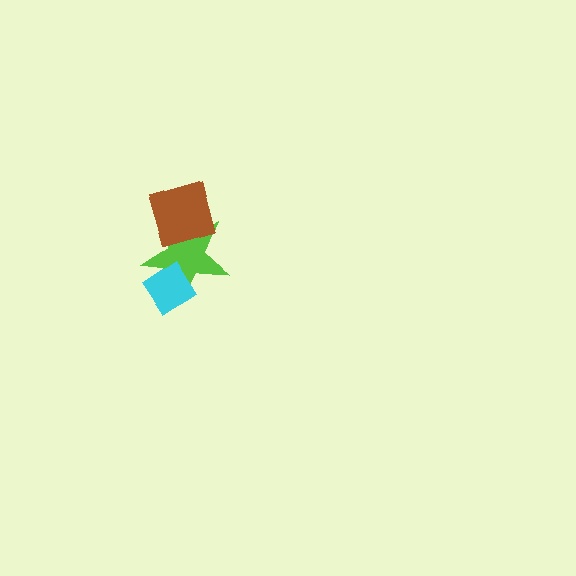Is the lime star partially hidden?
Yes, it is partially covered by another shape.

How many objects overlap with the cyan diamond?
1 object overlaps with the cyan diamond.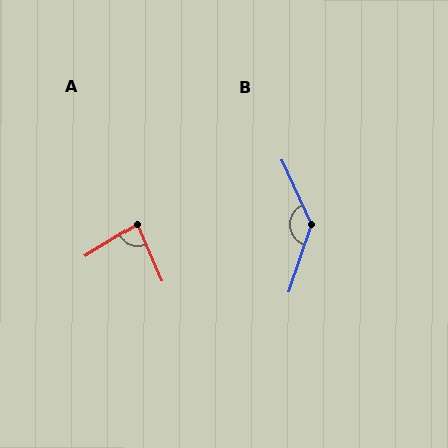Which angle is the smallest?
A, at approximately 82 degrees.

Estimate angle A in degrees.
Approximately 82 degrees.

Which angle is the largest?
B, at approximately 138 degrees.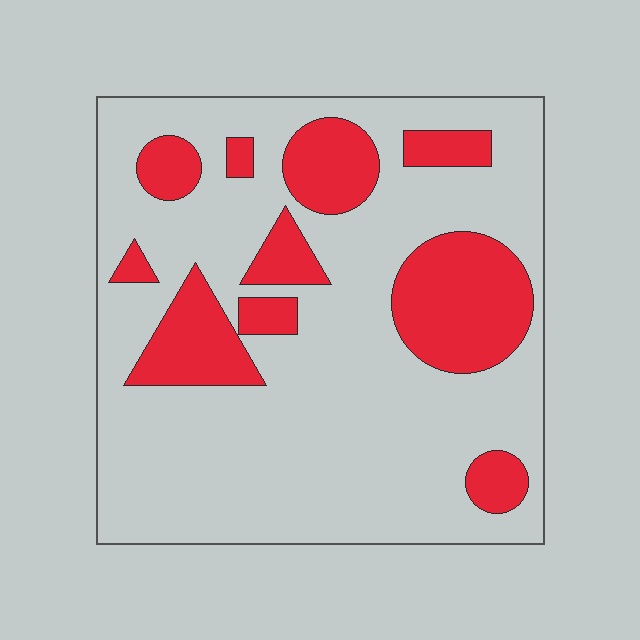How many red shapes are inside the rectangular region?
10.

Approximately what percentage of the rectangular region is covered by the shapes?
Approximately 25%.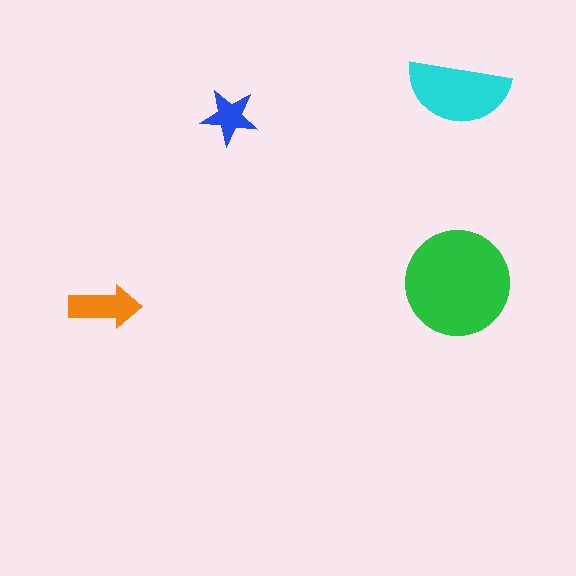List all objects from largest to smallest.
The green circle, the cyan semicircle, the orange arrow, the blue star.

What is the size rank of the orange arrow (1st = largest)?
3rd.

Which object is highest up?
The cyan semicircle is topmost.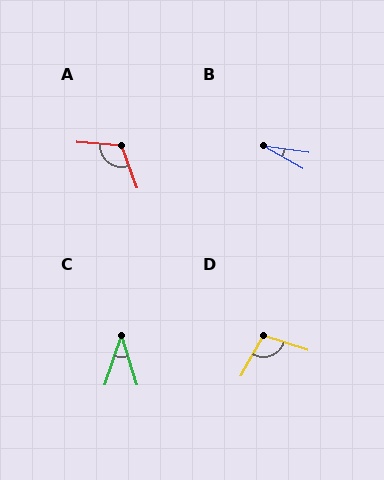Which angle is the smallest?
B, at approximately 22 degrees.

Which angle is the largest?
A, at approximately 115 degrees.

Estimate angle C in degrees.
Approximately 36 degrees.